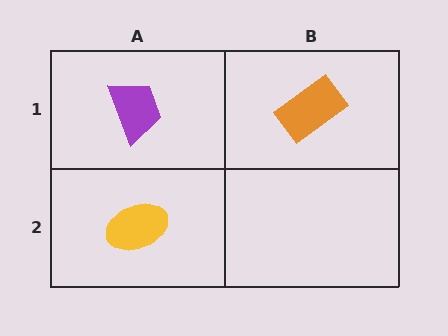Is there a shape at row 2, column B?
No, that cell is empty.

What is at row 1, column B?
An orange rectangle.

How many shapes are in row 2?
1 shape.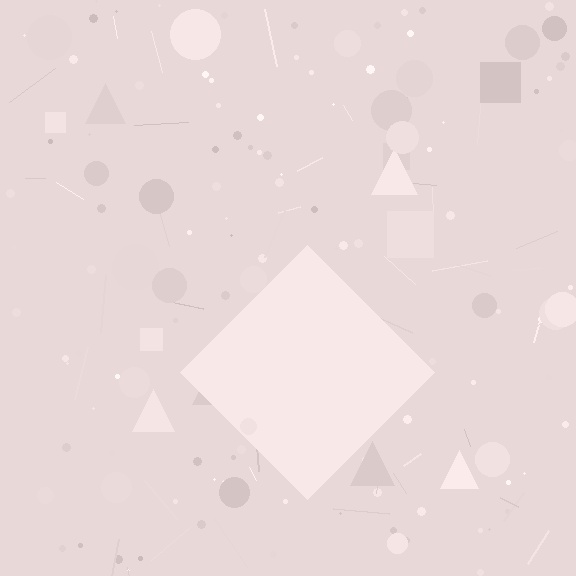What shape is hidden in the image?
A diamond is hidden in the image.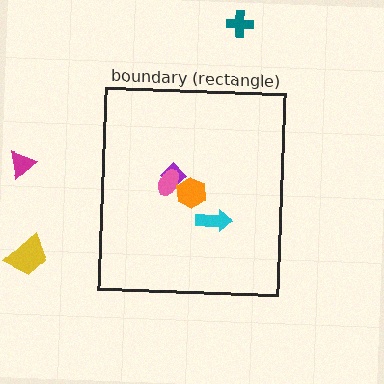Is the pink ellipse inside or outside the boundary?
Inside.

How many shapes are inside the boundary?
4 inside, 3 outside.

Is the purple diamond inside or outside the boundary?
Inside.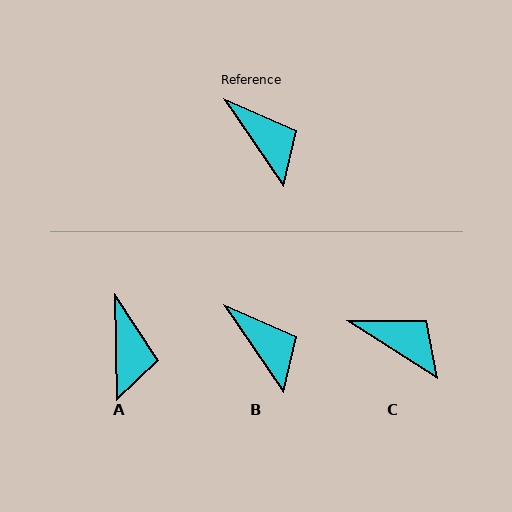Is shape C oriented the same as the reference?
No, it is off by about 23 degrees.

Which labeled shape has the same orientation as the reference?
B.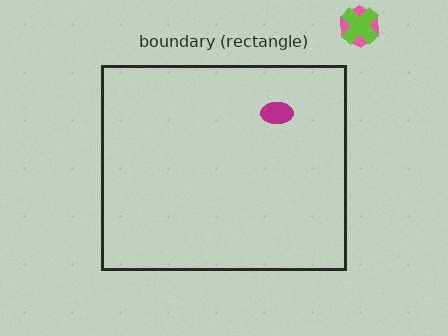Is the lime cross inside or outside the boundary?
Outside.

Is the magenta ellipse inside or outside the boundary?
Inside.